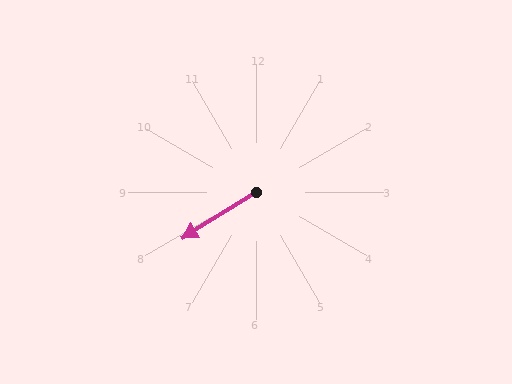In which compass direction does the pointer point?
Southwest.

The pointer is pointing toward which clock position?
Roughly 8 o'clock.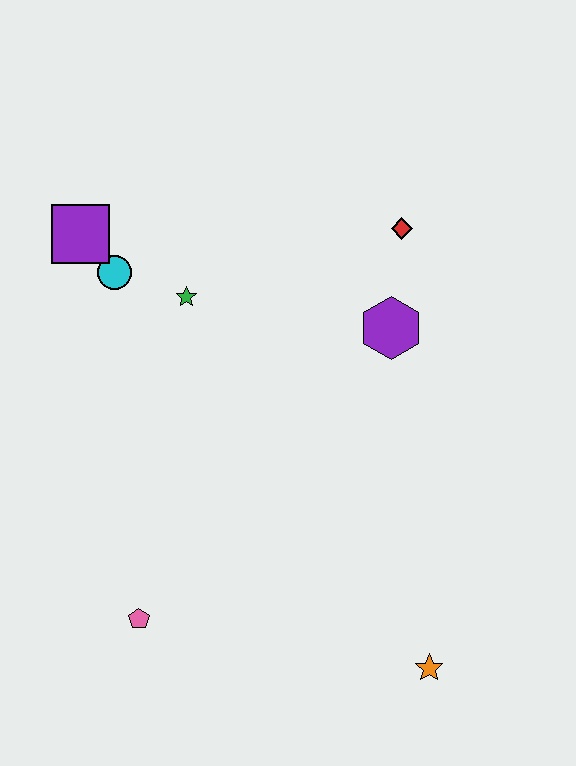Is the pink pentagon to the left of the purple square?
No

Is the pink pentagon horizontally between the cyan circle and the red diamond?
Yes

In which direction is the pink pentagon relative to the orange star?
The pink pentagon is to the left of the orange star.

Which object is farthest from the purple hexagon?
The pink pentagon is farthest from the purple hexagon.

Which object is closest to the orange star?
The pink pentagon is closest to the orange star.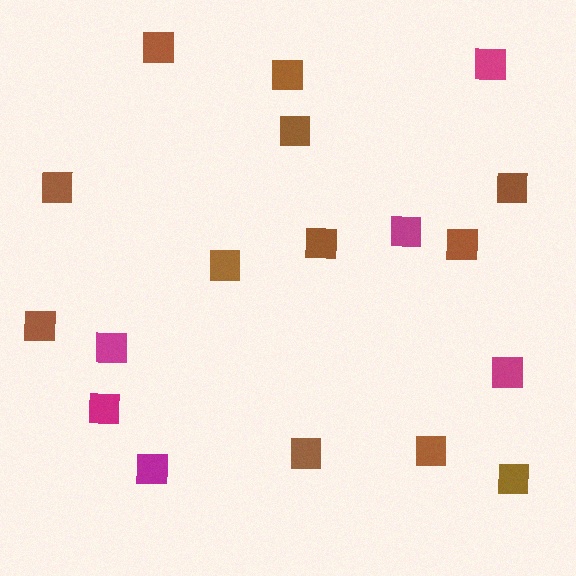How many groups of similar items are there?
There are 2 groups: one group of magenta squares (6) and one group of brown squares (12).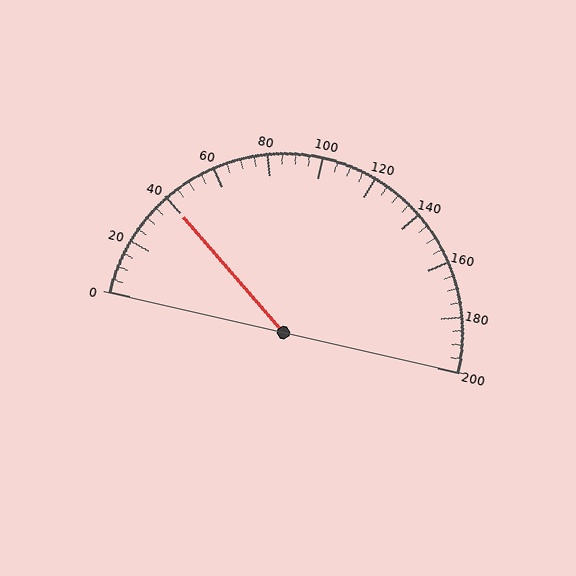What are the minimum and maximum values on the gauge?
The gauge ranges from 0 to 200.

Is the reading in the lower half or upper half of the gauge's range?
The reading is in the lower half of the range (0 to 200).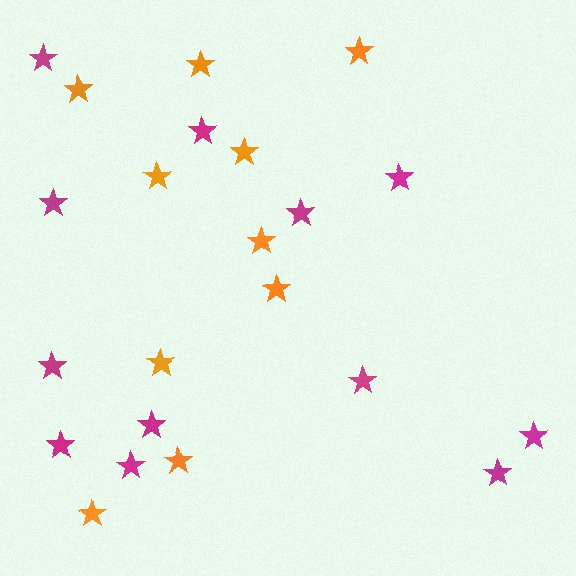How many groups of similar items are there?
There are 2 groups: one group of orange stars (10) and one group of magenta stars (12).